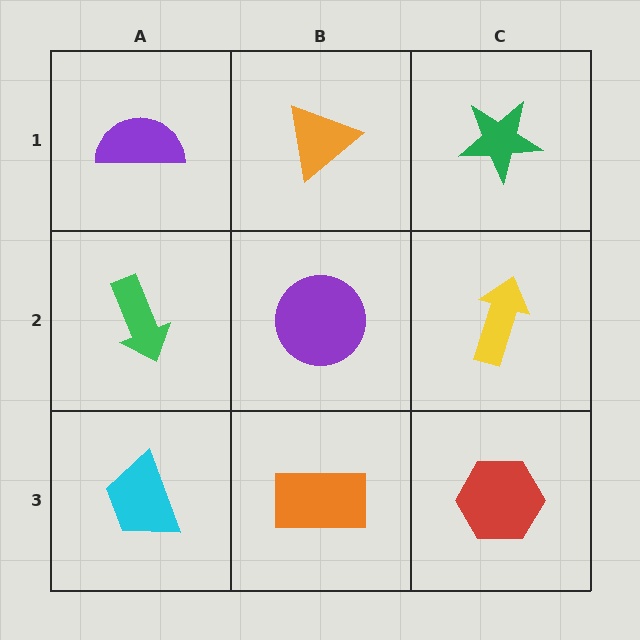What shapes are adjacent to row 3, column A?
A green arrow (row 2, column A), an orange rectangle (row 3, column B).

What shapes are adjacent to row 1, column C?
A yellow arrow (row 2, column C), an orange triangle (row 1, column B).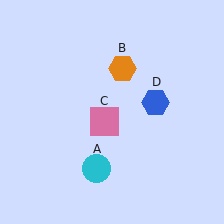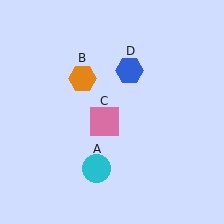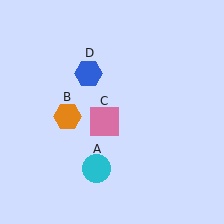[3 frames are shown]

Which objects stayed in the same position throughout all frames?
Cyan circle (object A) and pink square (object C) remained stationary.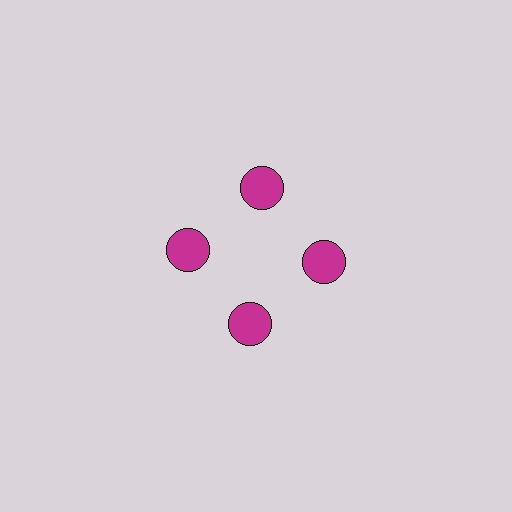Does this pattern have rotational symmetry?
Yes, this pattern has 4-fold rotational symmetry. It looks the same after rotating 90 degrees around the center.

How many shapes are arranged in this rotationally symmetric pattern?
There are 4 shapes, arranged in 4 groups of 1.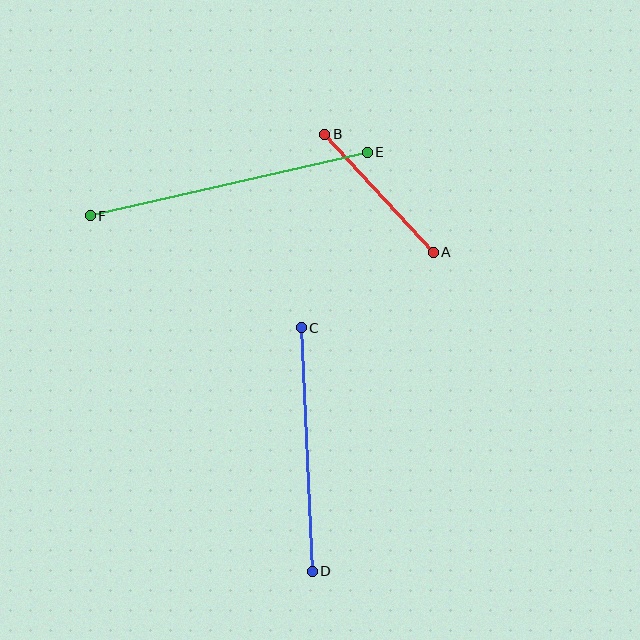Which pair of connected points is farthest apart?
Points E and F are farthest apart.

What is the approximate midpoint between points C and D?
The midpoint is at approximately (307, 450) pixels.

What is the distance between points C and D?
The distance is approximately 244 pixels.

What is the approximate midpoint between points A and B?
The midpoint is at approximately (379, 193) pixels.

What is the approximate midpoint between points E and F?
The midpoint is at approximately (229, 184) pixels.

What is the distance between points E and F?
The distance is approximately 284 pixels.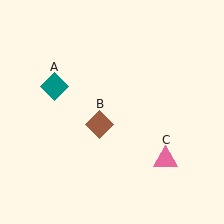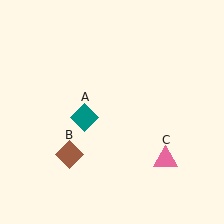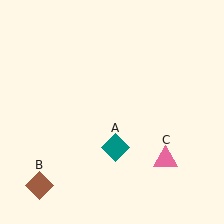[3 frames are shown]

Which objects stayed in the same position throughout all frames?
Pink triangle (object C) remained stationary.